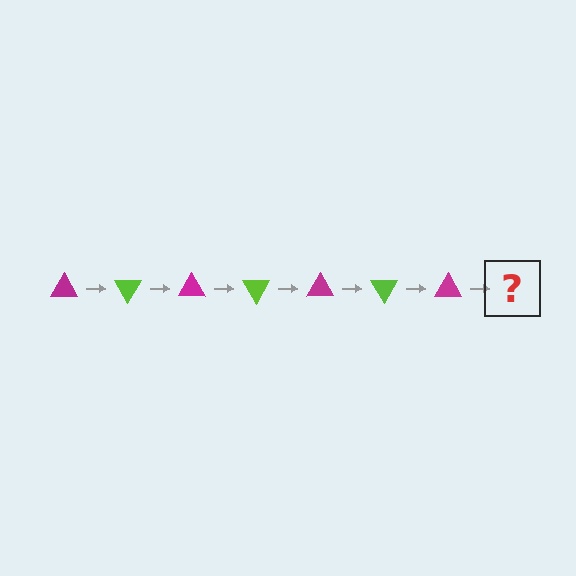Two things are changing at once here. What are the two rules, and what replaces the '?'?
The two rules are that it rotates 60 degrees each step and the color cycles through magenta and lime. The '?' should be a lime triangle, rotated 420 degrees from the start.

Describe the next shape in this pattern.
It should be a lime triangle, rotated 420 degrees from the start.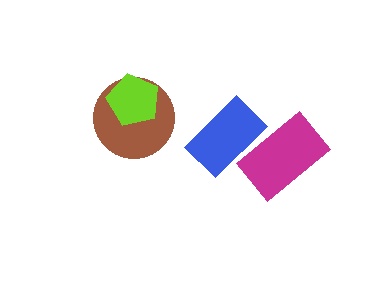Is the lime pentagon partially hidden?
No, no other shape covers it.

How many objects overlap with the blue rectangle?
1 object overlaps with the blue rectangle.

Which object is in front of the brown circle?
The lime pentagon is in front of the brown circle.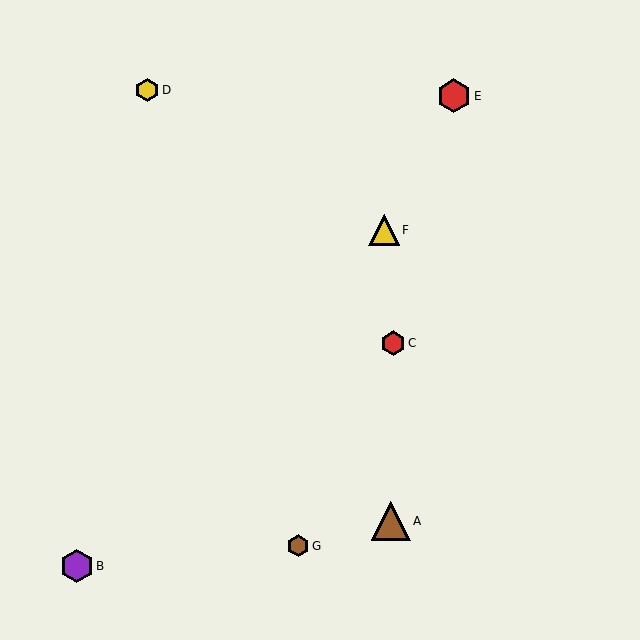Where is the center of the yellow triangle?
The center of the yellow triangle is at (384, 230).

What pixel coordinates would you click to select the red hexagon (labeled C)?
Click at (393, 343) to select the red hexagon C.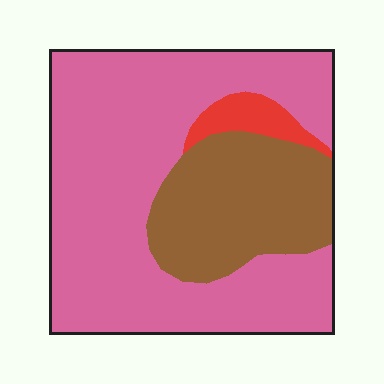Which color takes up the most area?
Pink, at roughly 70%.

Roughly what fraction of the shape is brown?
Brown takes up about one quarter (1/4) of the shape.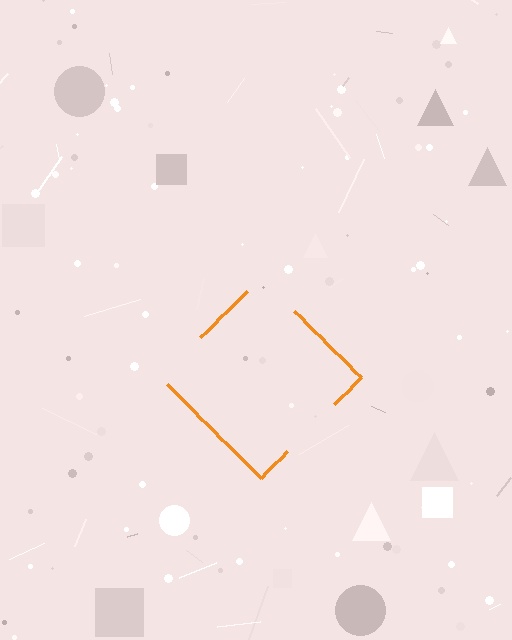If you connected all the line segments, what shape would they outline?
They would outline a diamond.